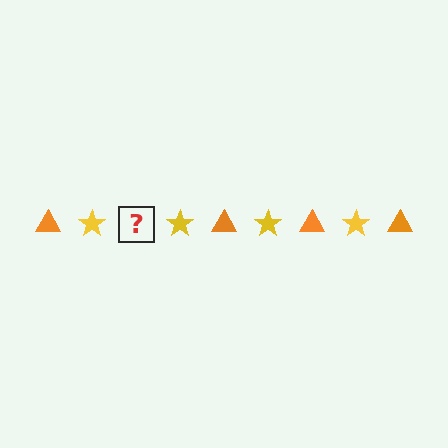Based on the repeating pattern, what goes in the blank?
The blank should be an orange triangle.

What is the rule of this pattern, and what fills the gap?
The rule is that the pattern alternates between orange triangle and yellow star. The gap should be filled with an orange triangle.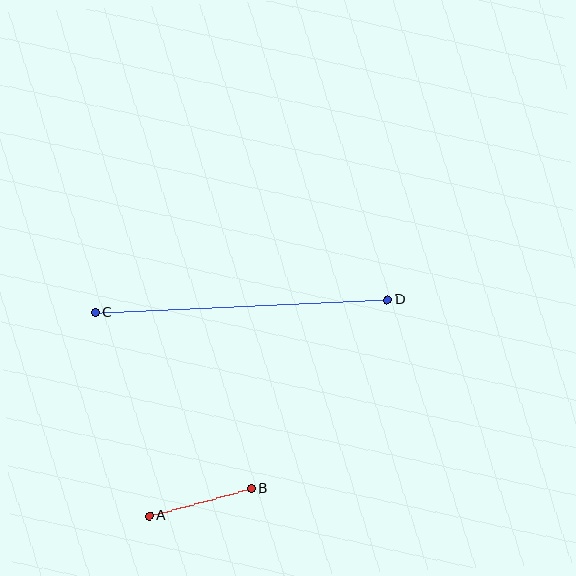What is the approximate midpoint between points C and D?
The midpoint is at approximately (241, 306) pixels.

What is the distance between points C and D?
The distance is approximately 292 pixels.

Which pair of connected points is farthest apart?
Points C and D are farthest apart.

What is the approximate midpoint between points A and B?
The midpoint is at approximately (200, 502) pixels.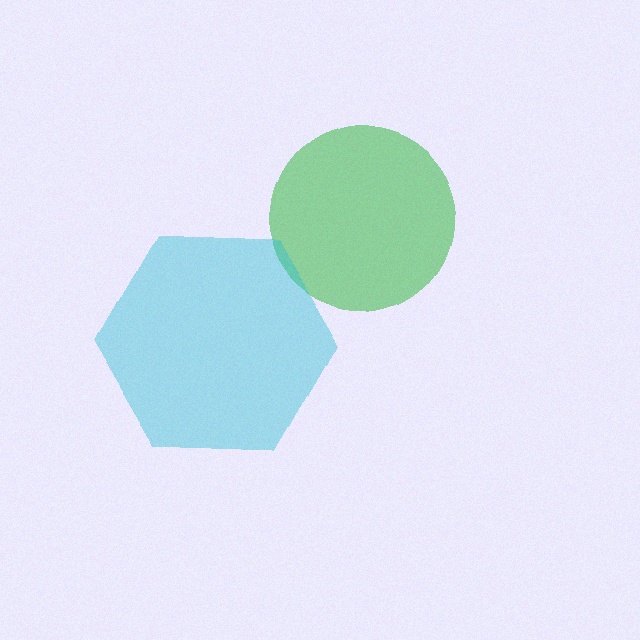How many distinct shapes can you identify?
There are 2 distinct shapes: a green circle, a cyan hexagon.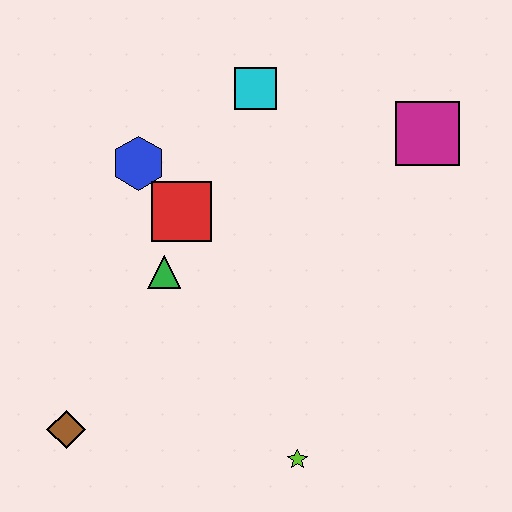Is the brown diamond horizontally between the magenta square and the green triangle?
No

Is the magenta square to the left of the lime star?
No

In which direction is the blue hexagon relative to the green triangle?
The blue hexagon is above the green triangle.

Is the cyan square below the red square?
No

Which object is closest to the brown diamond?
The green triangle is closest to the brown diamond.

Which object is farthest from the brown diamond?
The magenta square is farthest from the brown diamond.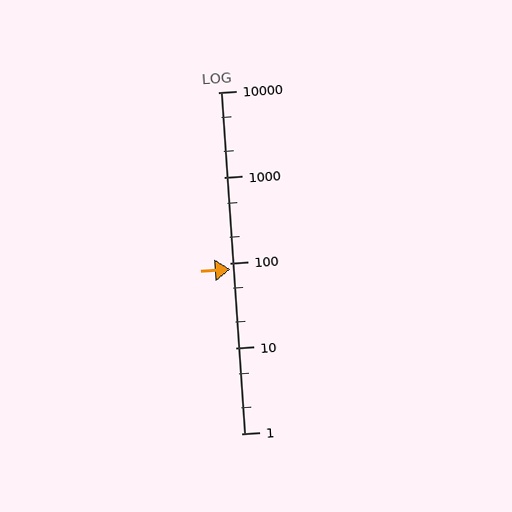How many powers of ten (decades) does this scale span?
The scale spans 4 decades, from 1 to 10000.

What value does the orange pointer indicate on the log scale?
The pointer indicates approximately 83.